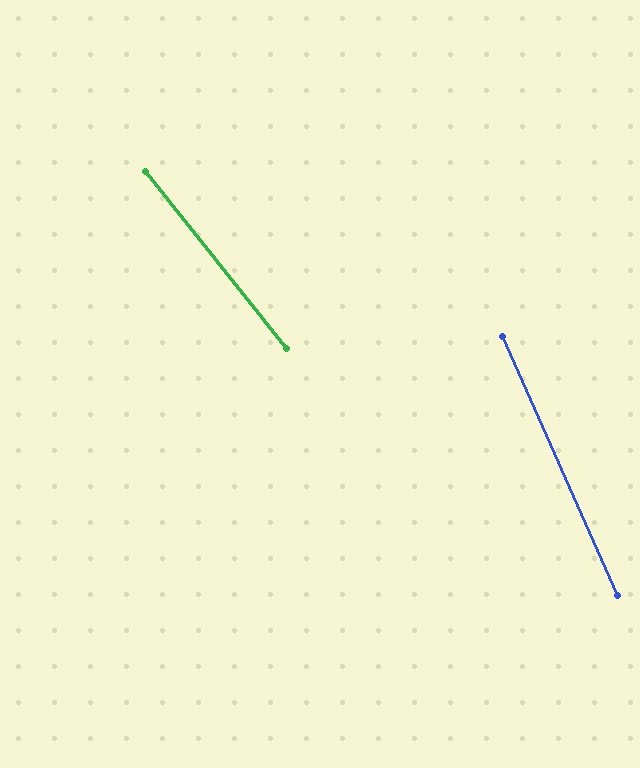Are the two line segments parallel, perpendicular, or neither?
Neither parallel nor perpendicular — they differ by about 15°.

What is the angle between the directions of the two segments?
Approximately 15 degrees.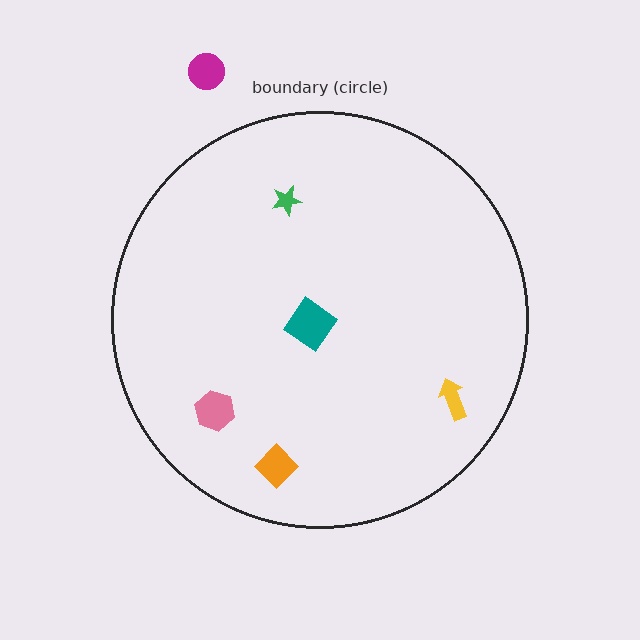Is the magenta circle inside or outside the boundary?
Outside.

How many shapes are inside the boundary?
5 inside, 1 outside.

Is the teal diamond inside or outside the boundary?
Inside.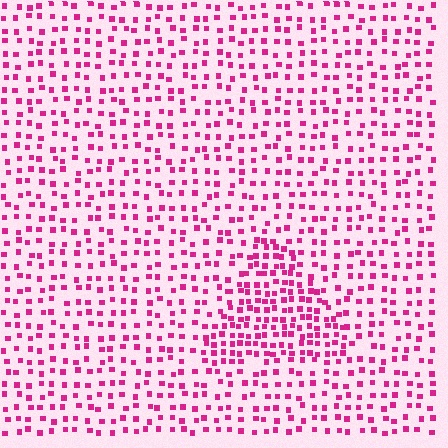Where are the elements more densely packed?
The elements are more densely packed inside the triangle boundary.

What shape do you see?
I see a triangle.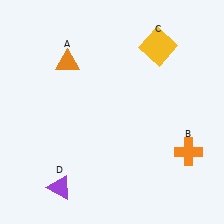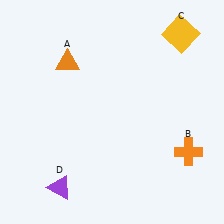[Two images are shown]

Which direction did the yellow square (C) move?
The yellow square (C) moved right.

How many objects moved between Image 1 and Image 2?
1 object moved between the two images.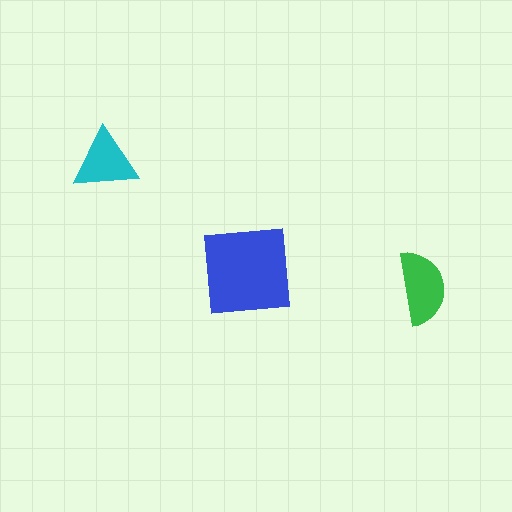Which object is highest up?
The cyan triangle is topmost.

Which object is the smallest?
The cyan triangle.